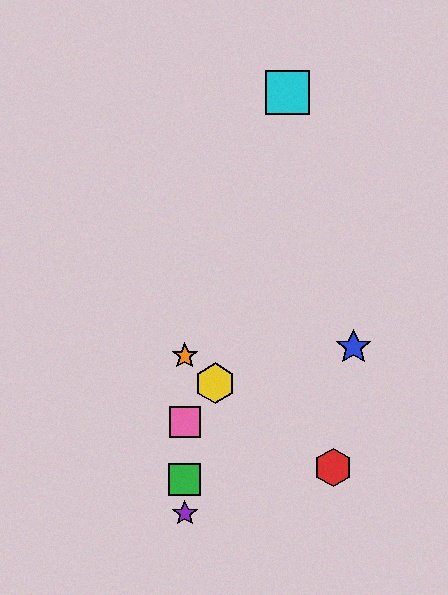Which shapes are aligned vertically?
The green square, the purple star, the orange star, the pink square are aligned vertically.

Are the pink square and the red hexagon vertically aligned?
No, the pink square is at x≈185 and the red hexagon is at x≈333.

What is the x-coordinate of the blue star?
The blue star is at x≈354.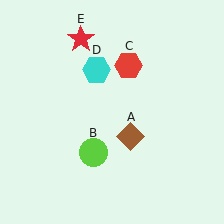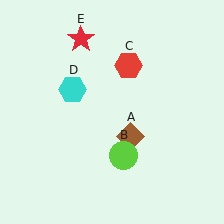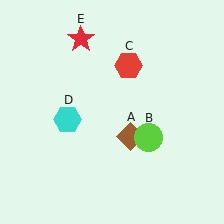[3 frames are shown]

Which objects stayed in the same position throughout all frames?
Brown diamond (object A) and red hexagon (object C) and red star (object E) remained stationary.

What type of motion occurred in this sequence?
The lime circle (object B), cyan hexagon (object D) rotated counterclockwise around the center of the scene.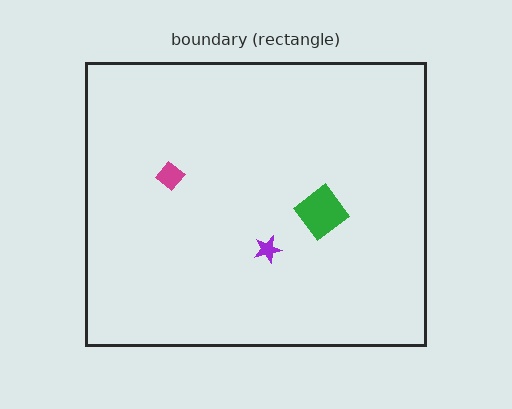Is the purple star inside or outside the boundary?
Inside.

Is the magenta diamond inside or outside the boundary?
Inside.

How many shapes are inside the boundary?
3 inside, 0 outside.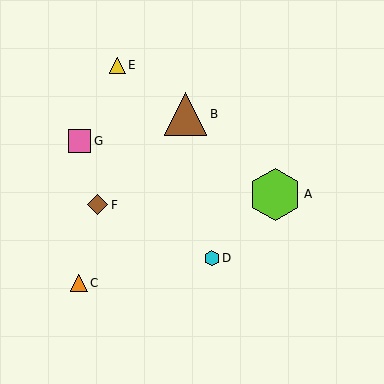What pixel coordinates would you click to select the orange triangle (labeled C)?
Click at (79, 283) to select the orange triangle C.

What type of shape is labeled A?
Shape A is a lime hexagon.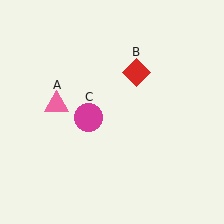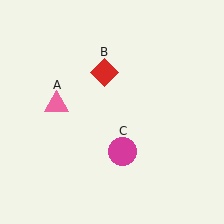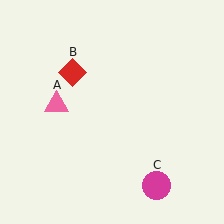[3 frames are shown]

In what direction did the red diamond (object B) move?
The red diamond (object B) moved left.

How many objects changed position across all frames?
2 objects changed position: red diamond (object B), magenta circle (object C).